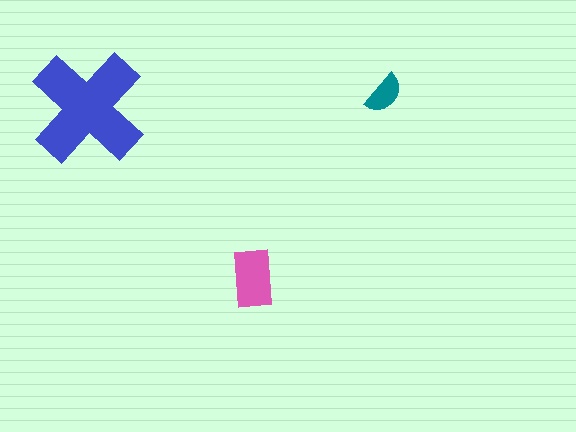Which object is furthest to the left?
The blue cross is leftmost.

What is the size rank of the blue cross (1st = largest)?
1st.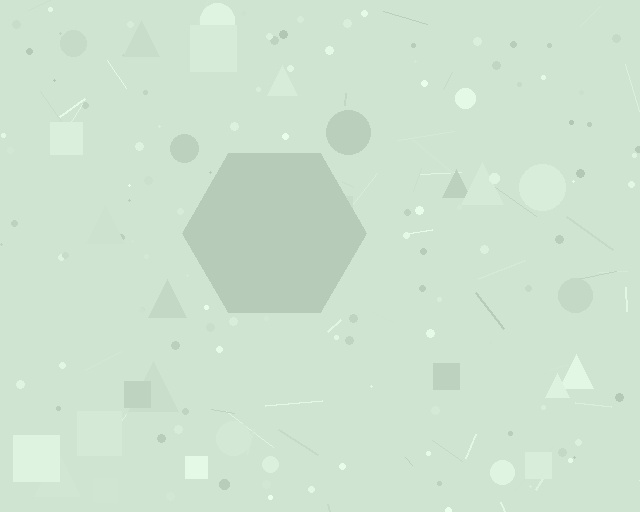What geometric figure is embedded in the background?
A hexagon is embedded in the background.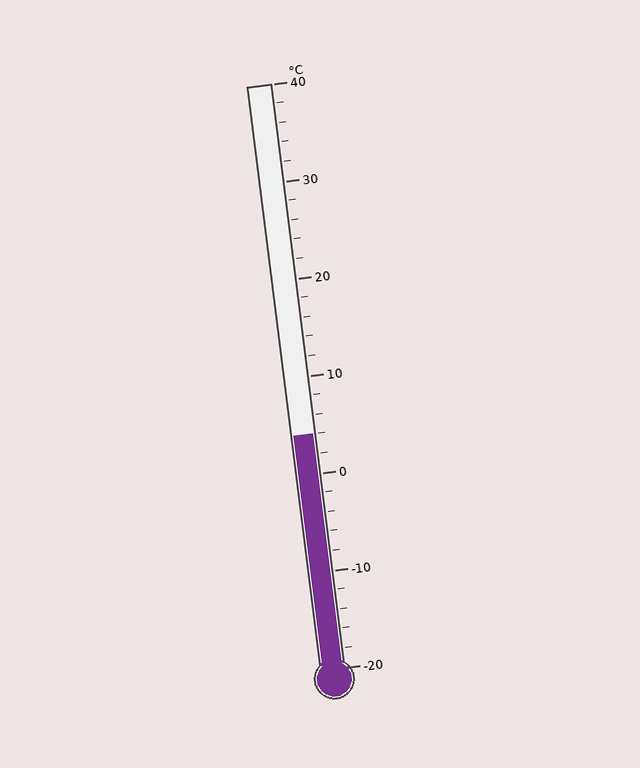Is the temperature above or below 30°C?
The temperature is below 30°C.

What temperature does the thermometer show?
The thermometer shows approximately 4°C.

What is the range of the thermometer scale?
The thermometer scale ranges from -20°C to 40°C.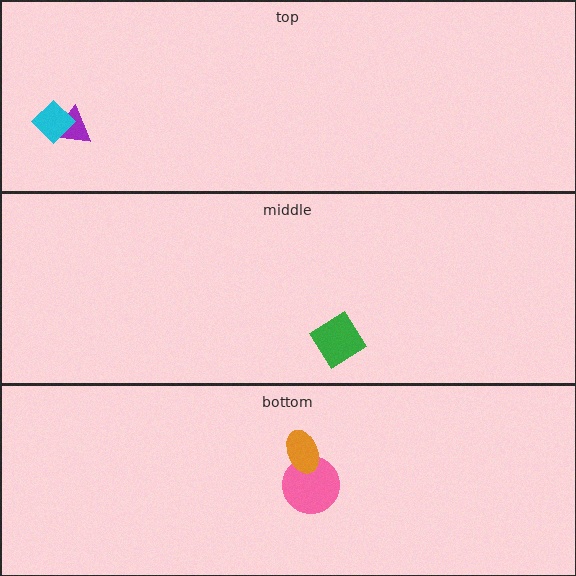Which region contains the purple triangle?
The top region.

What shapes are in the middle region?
The green diamond.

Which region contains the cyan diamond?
The top region.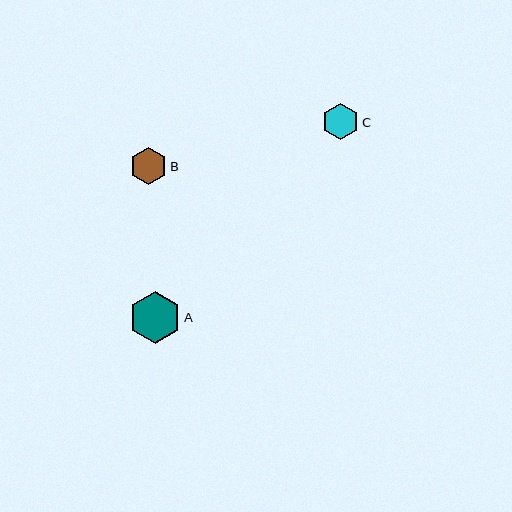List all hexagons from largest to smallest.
From largest to smallest: A, C, B.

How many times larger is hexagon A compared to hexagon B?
Hexagon A is approximately 1.4 times the size of hexagon B.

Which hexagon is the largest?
Hexagon A is the largest with a size of approximately 53 pixels.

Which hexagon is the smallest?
Hexagon B is the smallest with a size of approximately 37 pixels.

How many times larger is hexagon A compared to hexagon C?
Hexagon A is approximately 1.4 times the size of hexagon C.